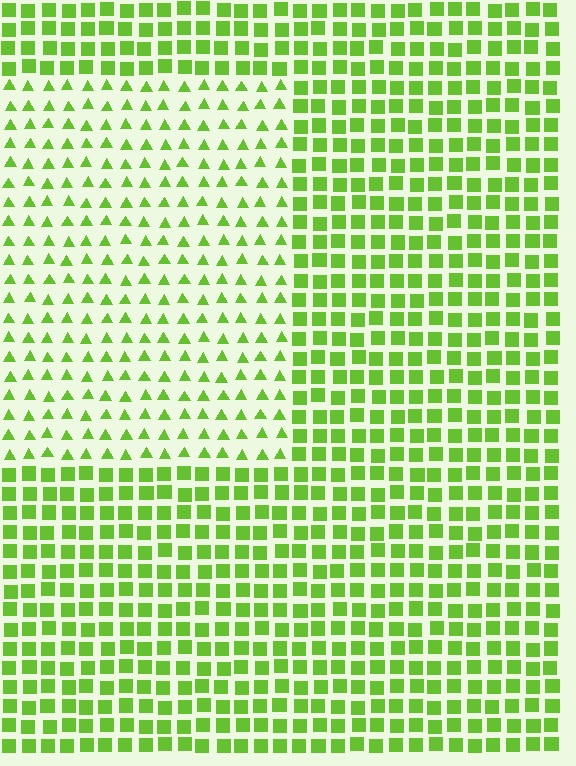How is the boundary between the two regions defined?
The boundary is defined by a change in element shape: triangles inside vs. squares outside. All elements share the same color and spacing.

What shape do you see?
I see a rectangle.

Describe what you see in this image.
The image is filled with small lime elements arranged in a uniform grid. A rectangle-shaped region contains triangles, while the surrounding area contains squares. The boundary is defined purely by the change in element shape.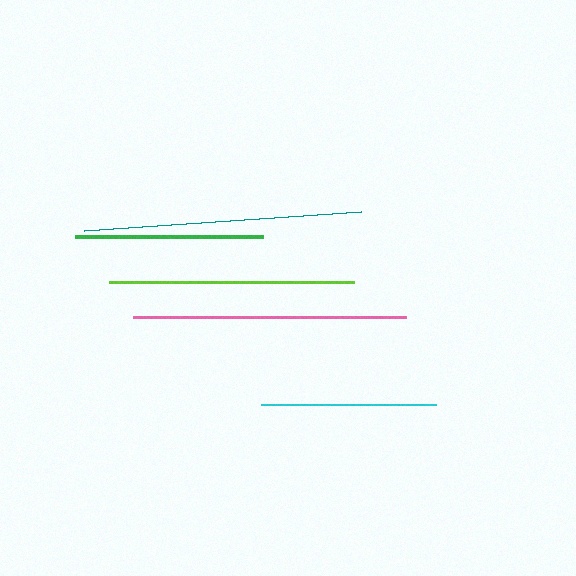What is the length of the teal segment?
The teal segment is approximately 278 pixels long.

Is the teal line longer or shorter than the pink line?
The teal line is longer than the pink line.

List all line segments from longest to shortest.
From longest to shortest: teal, pink, lime, green, cyan.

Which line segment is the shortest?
The cyan line is the shortest at approximately 175 pixels.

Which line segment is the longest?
The teal line is the longest at approximately 278 pixels.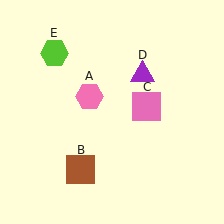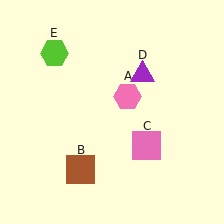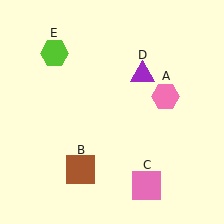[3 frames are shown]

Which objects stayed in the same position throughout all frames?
Brown square (object B) and purple triangle (object D) and lime hexagon (object E) remained stationary.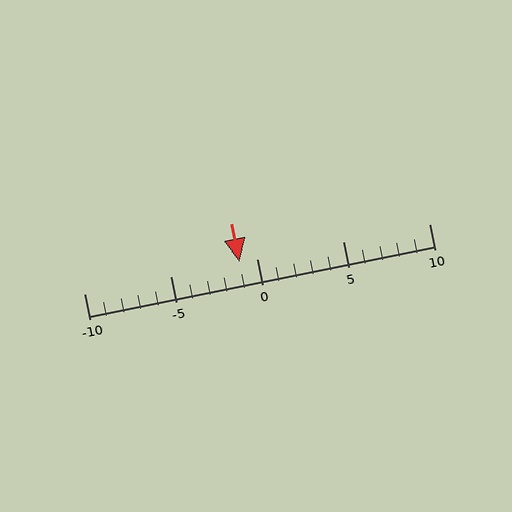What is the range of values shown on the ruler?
The ruler shows values from -10 to 10.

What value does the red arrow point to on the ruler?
The red arrow points to approximately -1.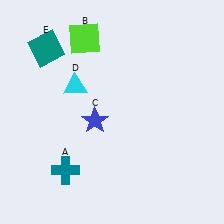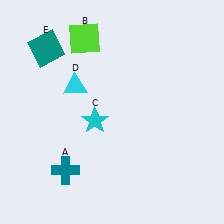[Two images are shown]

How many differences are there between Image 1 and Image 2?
There is 1 difference between the two images.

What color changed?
The star (C) changed from blue in Image 1 to cyan in Image 2.